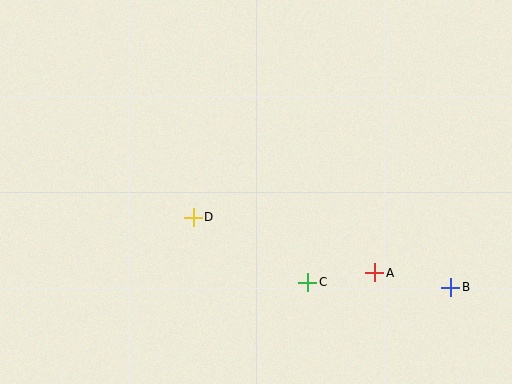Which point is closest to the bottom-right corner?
Point B is closest to the bottom-right corner.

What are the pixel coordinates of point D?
Point D is at (193, 217).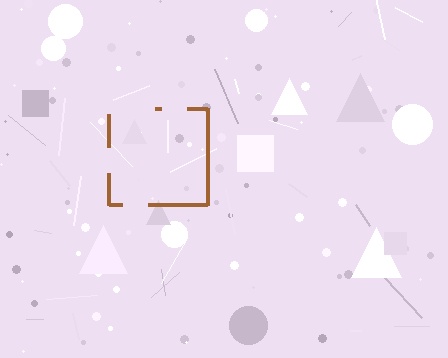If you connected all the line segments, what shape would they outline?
They would outline a square.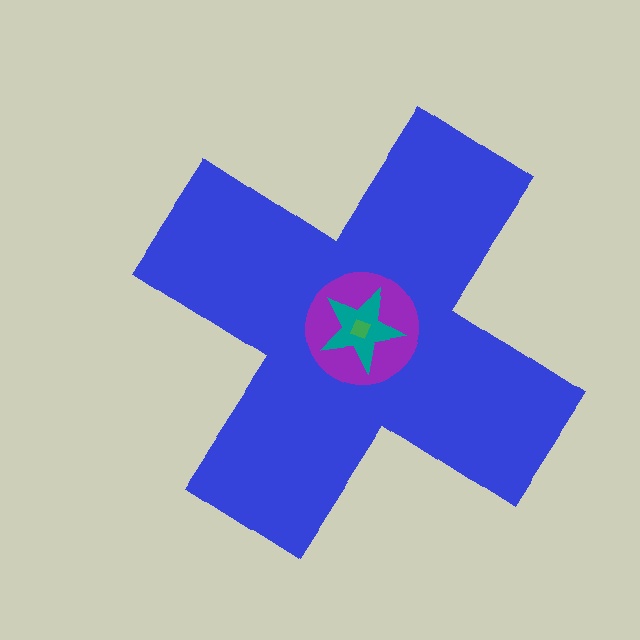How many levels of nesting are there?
4.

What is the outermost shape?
The blue cross.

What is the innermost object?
The green square.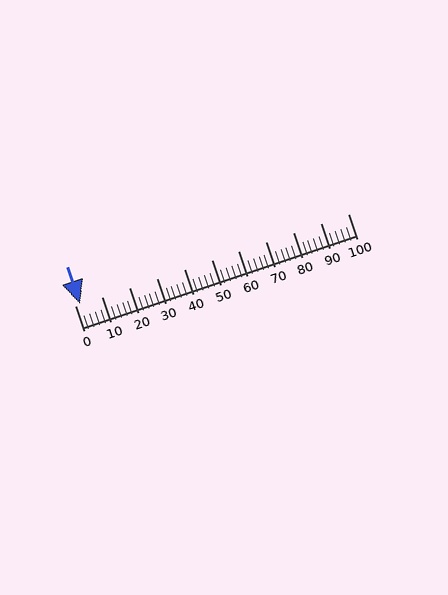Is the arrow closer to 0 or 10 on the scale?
The arrow is closer to 0.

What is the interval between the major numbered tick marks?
The major tick marks are spaced 10 units apart.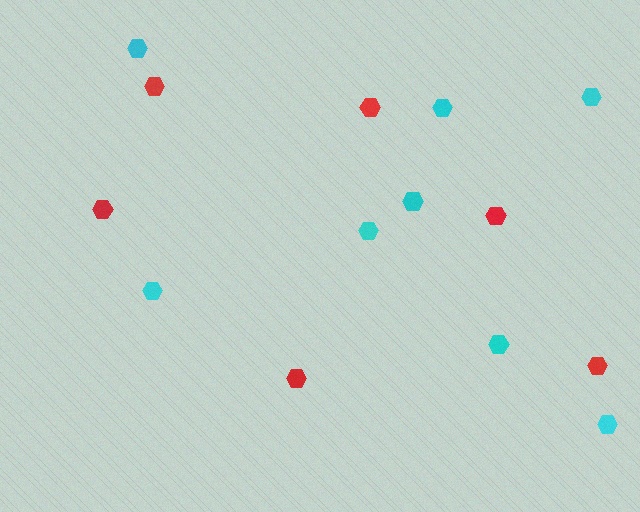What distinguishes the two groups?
There are 2 groups: one group of cyan hexagons (8) and one group of red hexagons (6).